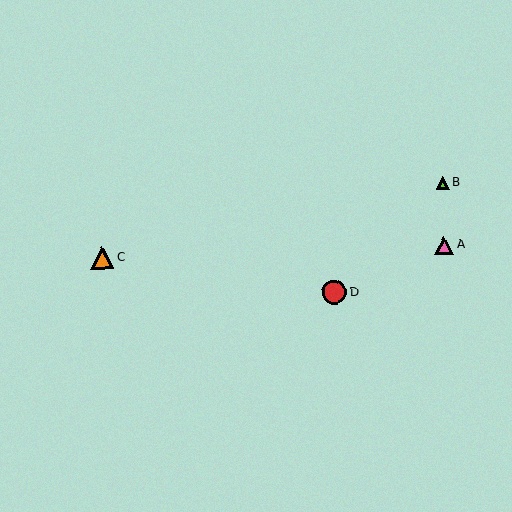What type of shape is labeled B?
Shape B is a lime triangle.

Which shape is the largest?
The red circle (labeled D) is the largest.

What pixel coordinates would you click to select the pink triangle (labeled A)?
Click at (444, 245) to select the pink triangle A.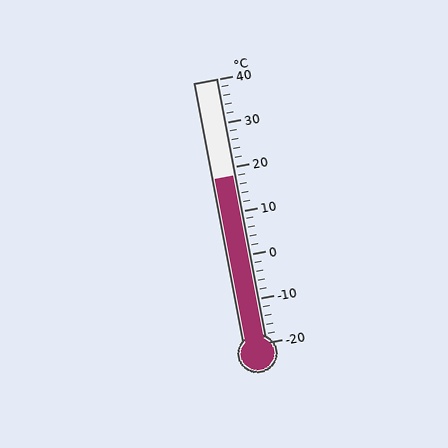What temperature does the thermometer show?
The thermometer shows approximately 18°C.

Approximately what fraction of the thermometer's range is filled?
The thermometer is filled to approximately 65% of its range.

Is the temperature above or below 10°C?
The temperature is above 10°C.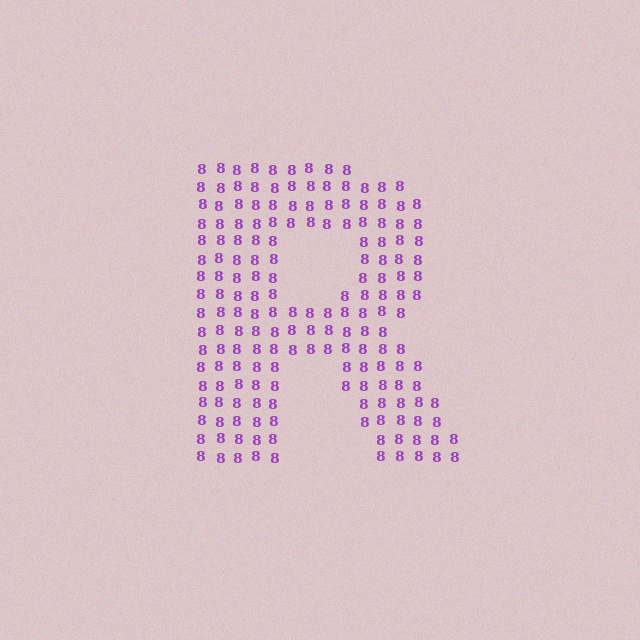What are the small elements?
The small elements are digit 8's.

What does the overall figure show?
The overall figure shows the letter R.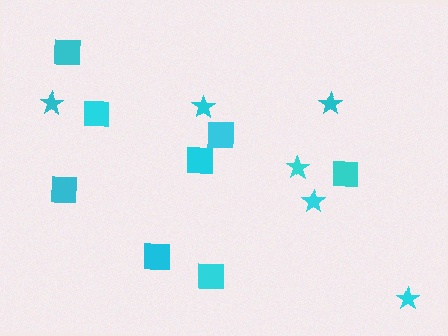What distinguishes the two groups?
There are 2 groups: one group of stars (6) and one group of squares (8).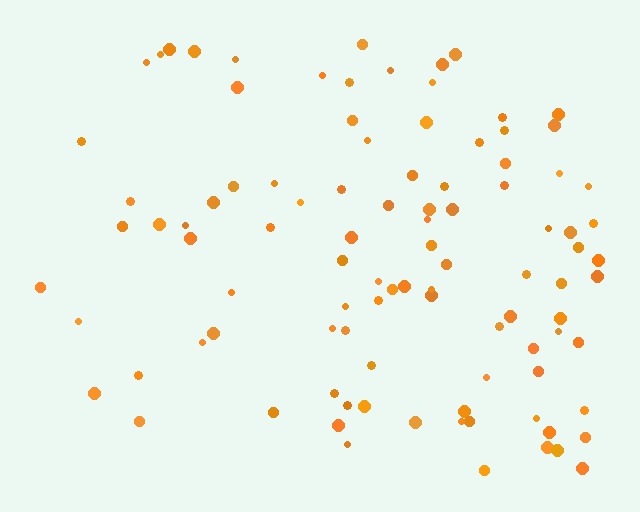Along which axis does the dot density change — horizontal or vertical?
Horizontal.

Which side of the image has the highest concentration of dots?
The right.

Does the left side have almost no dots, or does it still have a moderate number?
Still a moderate number, just noticeably fewer than the right.